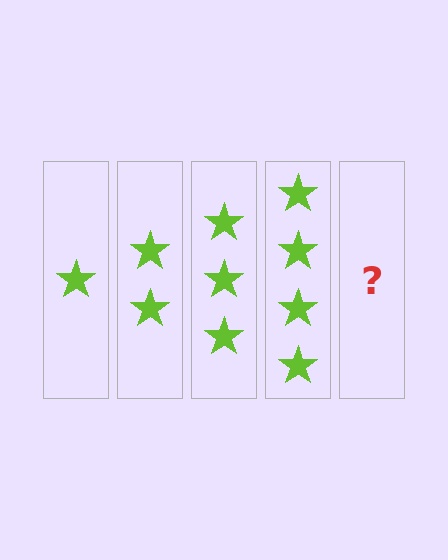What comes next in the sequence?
The next element should be 5 stars.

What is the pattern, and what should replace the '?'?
The pattern is that each step adds one more star. The '?' should be 5 stars.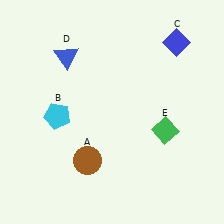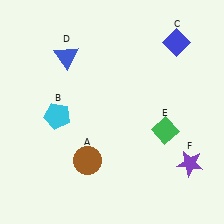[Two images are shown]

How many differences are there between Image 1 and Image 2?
There is 1 difference between the two images.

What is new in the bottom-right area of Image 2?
A purple star (F) was added in the bottom-right area of Image 2.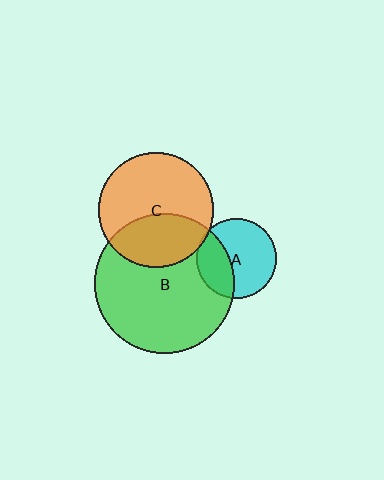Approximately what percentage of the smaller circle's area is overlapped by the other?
Approximately 5%.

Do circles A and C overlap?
Yes.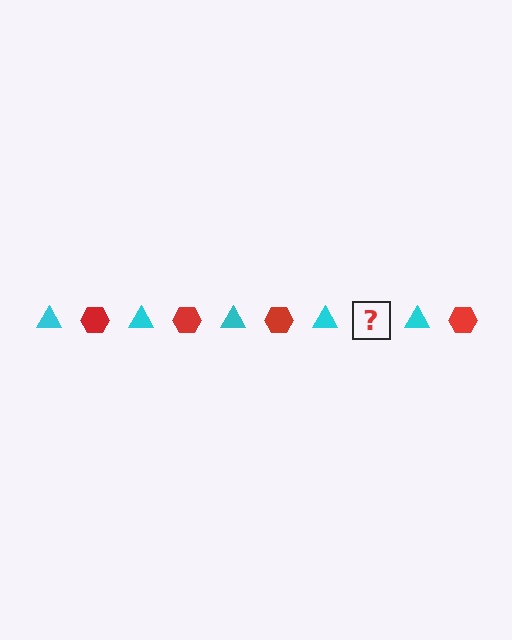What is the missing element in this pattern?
The missing element is a red hexagon.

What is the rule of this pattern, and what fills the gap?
The rule is that the pattern alternates between cyan triangle and red hexagon. The gap should be filled with a red hexagon.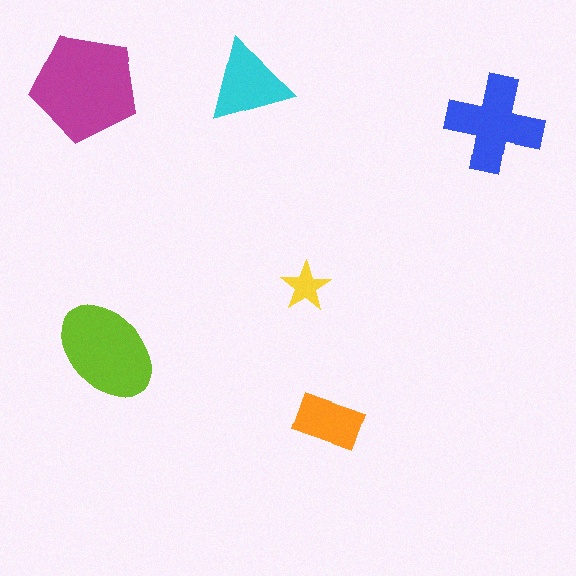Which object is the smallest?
The yellow star.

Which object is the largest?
The magenta pentagon.